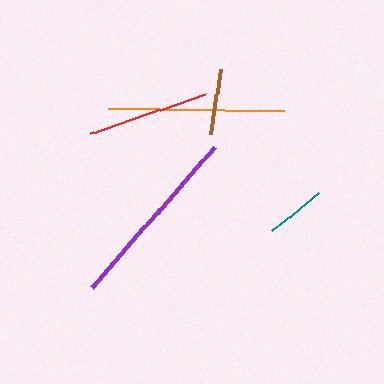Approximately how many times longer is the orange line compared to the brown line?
The orange line is approximately 2.7 times the length of the brown line.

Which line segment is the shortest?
The teal line is the shortest at approximately 60 pixels.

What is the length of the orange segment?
The orange segment is approximately 176 pixels long.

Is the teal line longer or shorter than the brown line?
The brown line is longer than the teal line.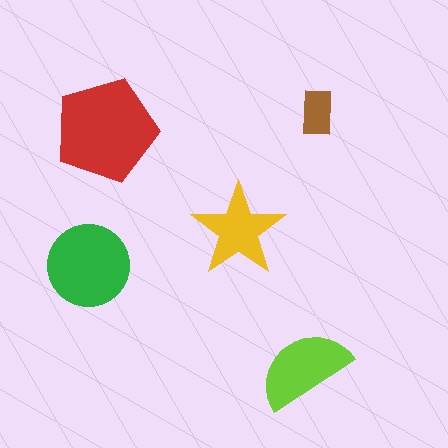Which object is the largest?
The red pentagon.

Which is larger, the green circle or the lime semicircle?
The green circle.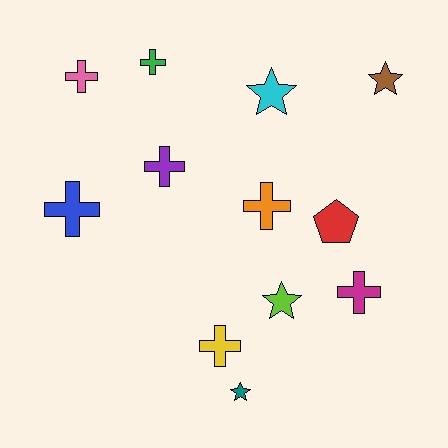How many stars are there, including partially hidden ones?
There are 4 stars.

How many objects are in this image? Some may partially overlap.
There are 12 objects.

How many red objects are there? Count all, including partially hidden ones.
There is 1 red object.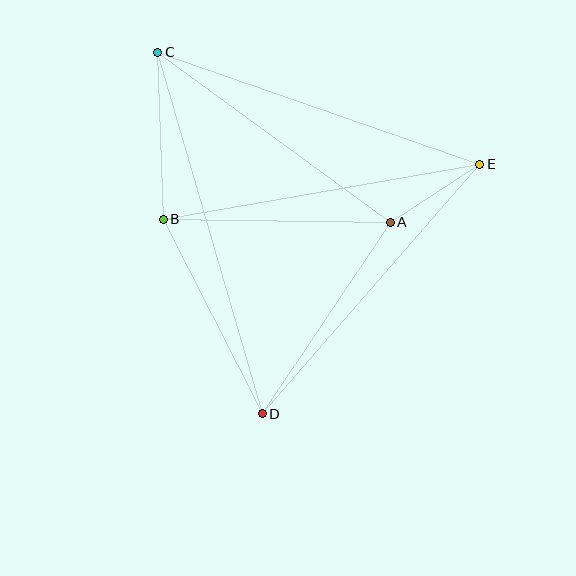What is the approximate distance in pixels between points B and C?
The distance between B and C is approximately 167 pixels.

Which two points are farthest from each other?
Points C and D are farthest from each other.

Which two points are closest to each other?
Points A and E are closest to each other.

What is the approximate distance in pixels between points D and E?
The distance between D and E is approximately 331 pixels.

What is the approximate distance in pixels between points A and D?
The distance between A and D is approximately 230 pixels.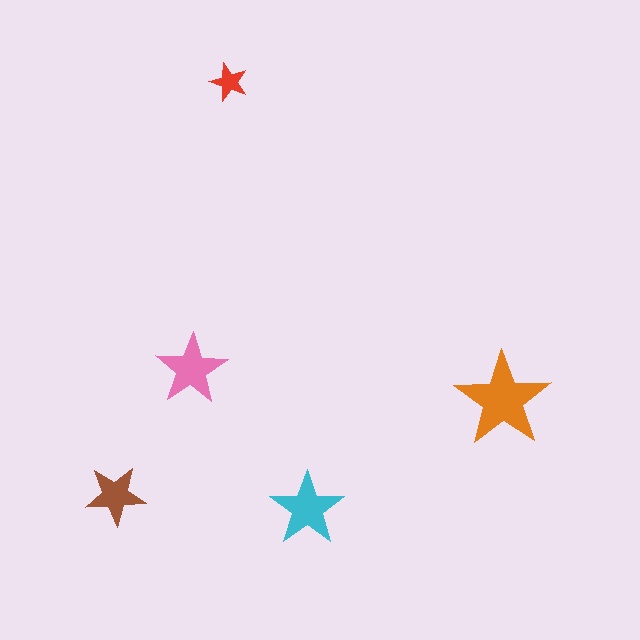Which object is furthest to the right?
The orange star is rightmost.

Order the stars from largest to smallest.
the orange one, the cyan one, the pink one, the brown one, the red one.